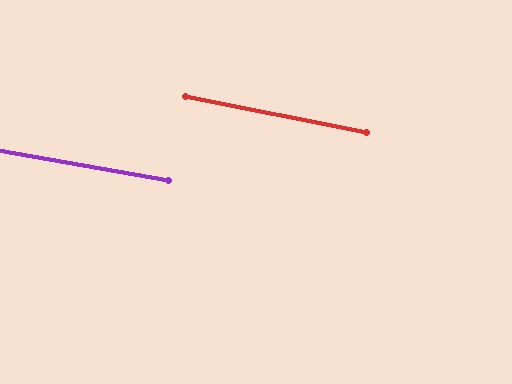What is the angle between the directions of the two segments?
Approximately 1 degree.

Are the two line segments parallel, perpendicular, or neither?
Parallel — their directions differ by only 1.5°.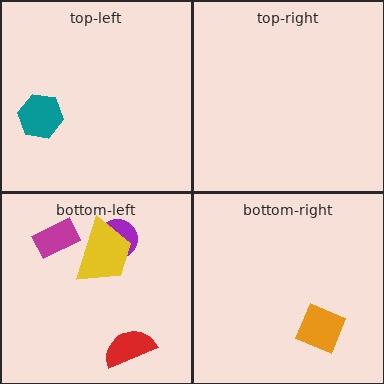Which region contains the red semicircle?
The bottom-left region.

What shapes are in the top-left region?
The teal hexagon.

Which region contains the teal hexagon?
The top-left region.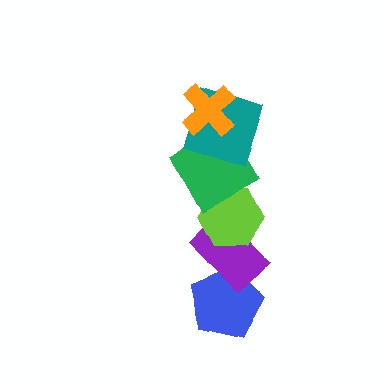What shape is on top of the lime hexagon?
The green square is on top of the lime hexagon.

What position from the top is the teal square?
The teal square is 2nd from the top.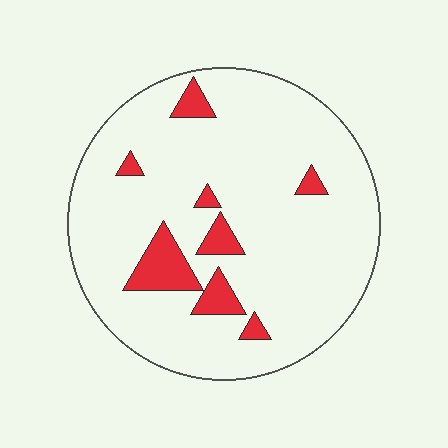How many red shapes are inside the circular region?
8.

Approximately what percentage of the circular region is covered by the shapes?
Approximately 10%.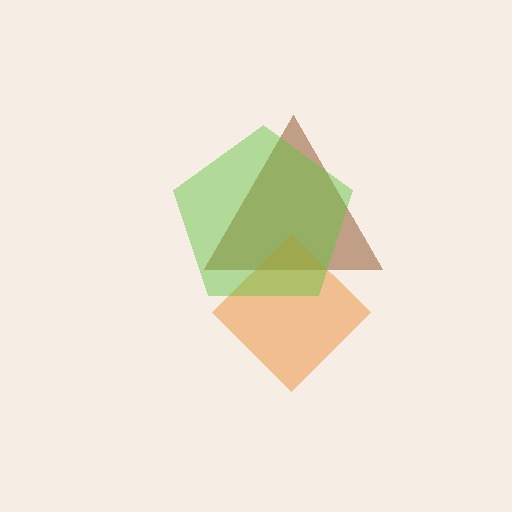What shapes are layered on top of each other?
The layered shapes are: a brown triangle, an orange diamond, a lime pentagon.